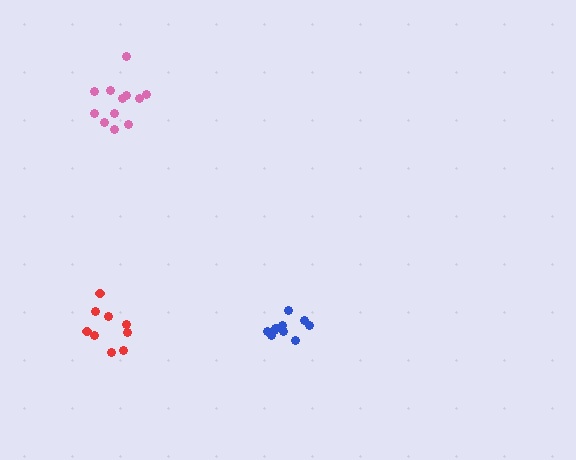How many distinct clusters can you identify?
There are 3 distinct clusters.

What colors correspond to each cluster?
The clusters are colored: blue, red, pink.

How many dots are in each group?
Group 1: 11 dots, Group 2: 9 dots, Group 3: 12 dots (32 total).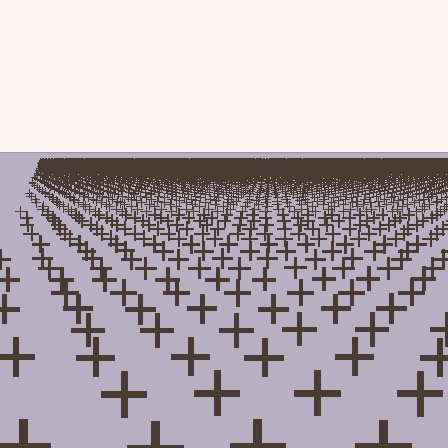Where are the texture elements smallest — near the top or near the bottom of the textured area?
Near the top.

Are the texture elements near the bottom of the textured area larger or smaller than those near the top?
Larger. Near the bottom, elements are closer to the viewer and appear at a bigger on-screen size.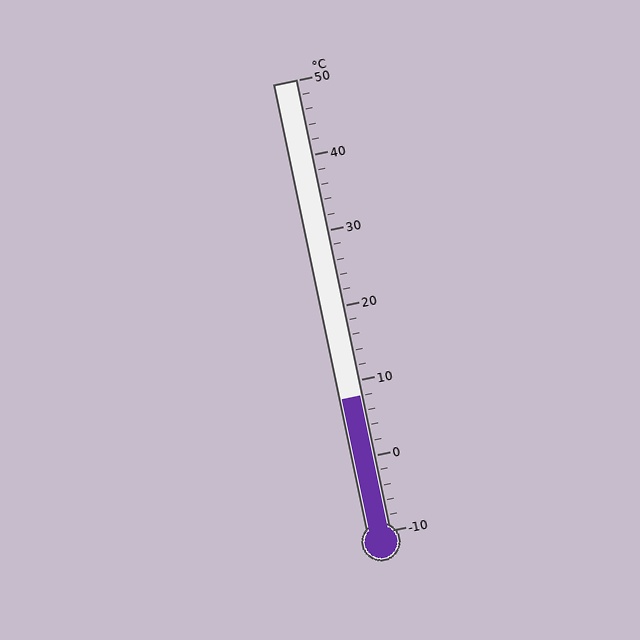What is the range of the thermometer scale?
The thermometer scale ranges from -10°C to 50°C.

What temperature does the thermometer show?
The thermometer shows approximately 8°C.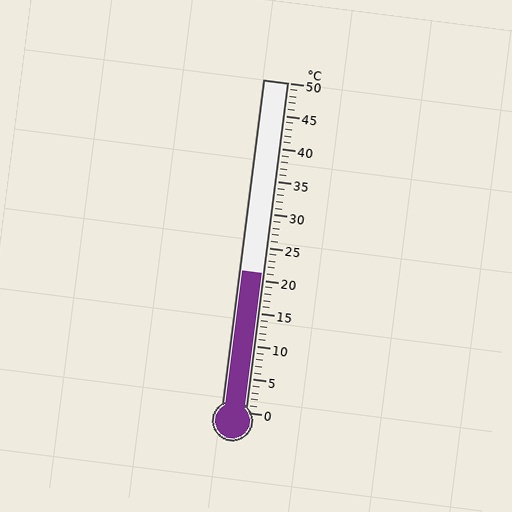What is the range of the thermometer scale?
The thermometer scale ranges from 0°C to 50°C.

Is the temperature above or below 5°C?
The temperature is above 5°C.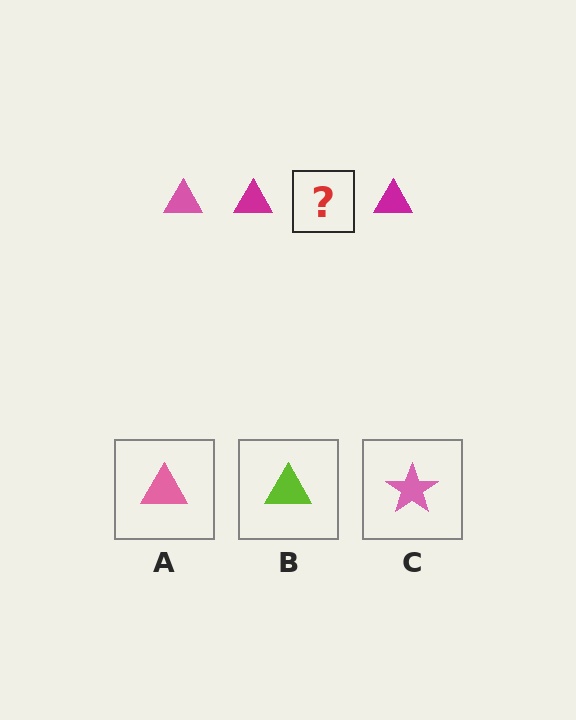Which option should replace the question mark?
Option A.